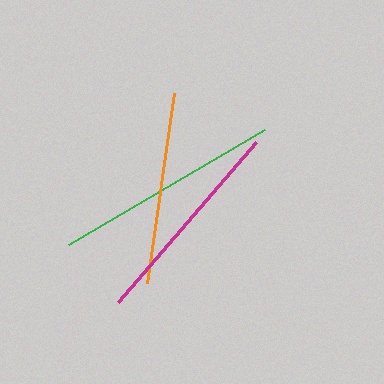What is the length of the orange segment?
The orange segment is approximately 191 pixels long.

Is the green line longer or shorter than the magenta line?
The green line is longer than the magenta line.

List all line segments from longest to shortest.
From longest to shortest: green, magenta, orange.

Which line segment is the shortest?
The orange line is the shortest at approximately 191 pixels.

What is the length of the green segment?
The green segment is approximately 227 pixels long.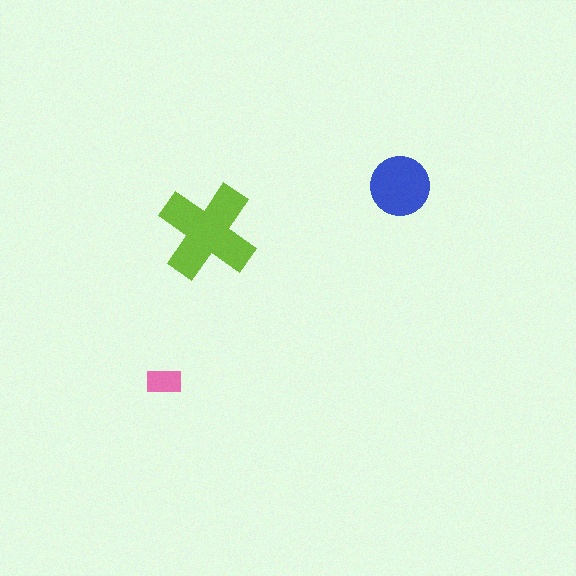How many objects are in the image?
There are 3 objects in the image.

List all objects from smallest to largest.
The pink rectangle, the blue circle, the lime cross.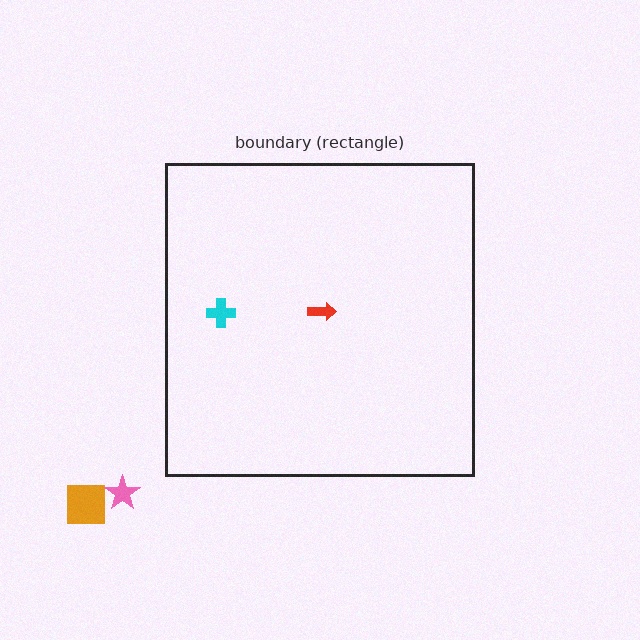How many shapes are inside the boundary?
2 inside, 2 outside.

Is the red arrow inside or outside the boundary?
Inside.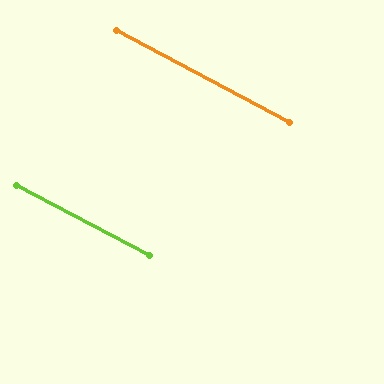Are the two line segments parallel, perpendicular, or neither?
Parallel — their directions differ by only 0.3°.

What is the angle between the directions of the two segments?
Approximately 0 degrees.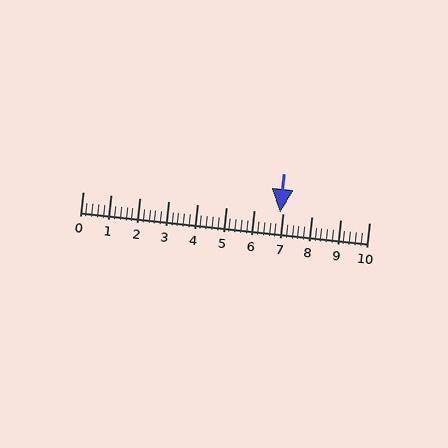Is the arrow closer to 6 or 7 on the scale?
The arrow is closer to 7.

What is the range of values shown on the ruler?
The ruler shows values from 0 to 10.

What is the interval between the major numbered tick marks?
The major tick marks are spaced 1 units apart.